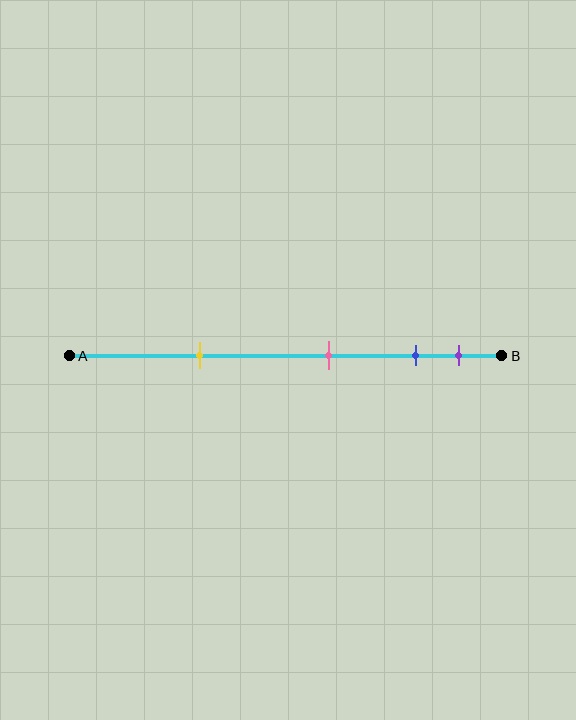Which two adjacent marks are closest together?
The blue and purple marks are the closest adjacent pair.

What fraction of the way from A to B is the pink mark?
The pink mark is approximately 60% (0.6) of the way from A to B.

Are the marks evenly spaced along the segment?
No, the marks are not evenly spaced.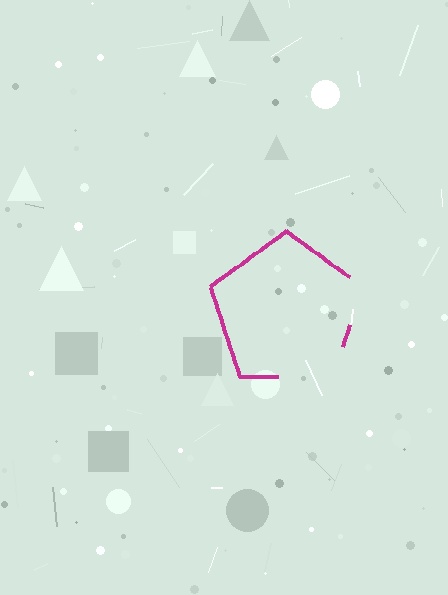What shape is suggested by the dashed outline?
The dashed outline suggests a pentagon.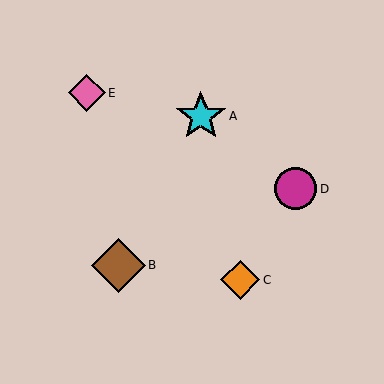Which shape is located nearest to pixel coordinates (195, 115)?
The cyan star (labeled A) at (201, 116) is nearest to that location.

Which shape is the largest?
The brown diamond (labeled B) is the largest.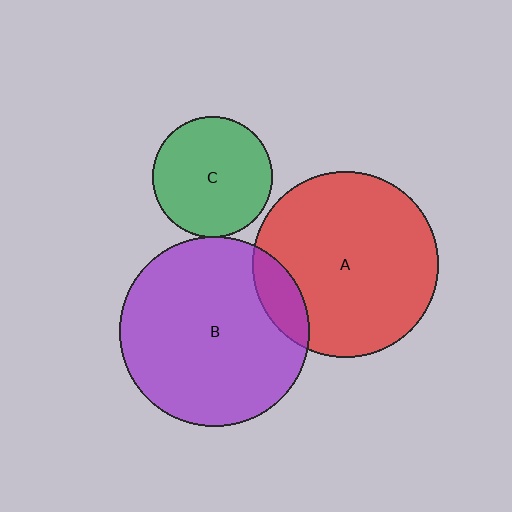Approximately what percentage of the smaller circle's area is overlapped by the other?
Approximately 10%.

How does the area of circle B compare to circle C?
Approximately 2.5 times.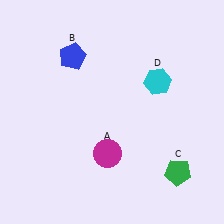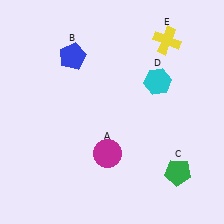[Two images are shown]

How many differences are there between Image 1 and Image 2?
There is 1 difference between the two images.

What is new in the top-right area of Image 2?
A yellow cross (E) was added in the top-right area of Image 2.